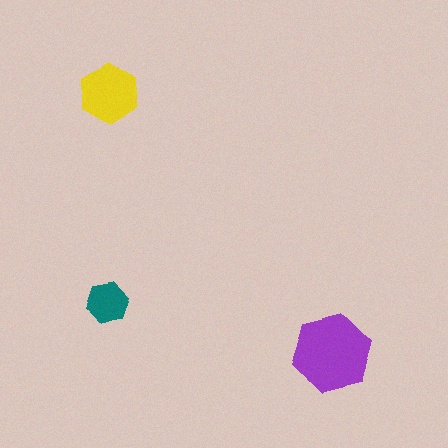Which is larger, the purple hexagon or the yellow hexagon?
The purple one.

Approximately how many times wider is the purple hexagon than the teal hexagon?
About 2 times wider.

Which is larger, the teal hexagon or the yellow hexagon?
The yellow one.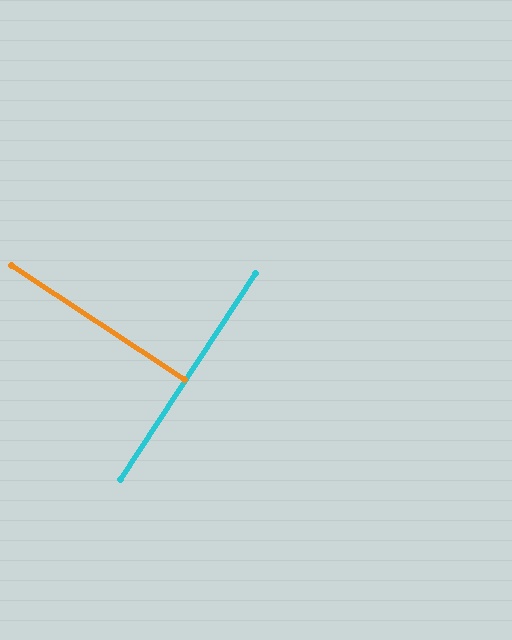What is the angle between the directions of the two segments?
Approximately 90 degrees.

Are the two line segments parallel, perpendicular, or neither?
Perpendicular — they meet at approximately 90°.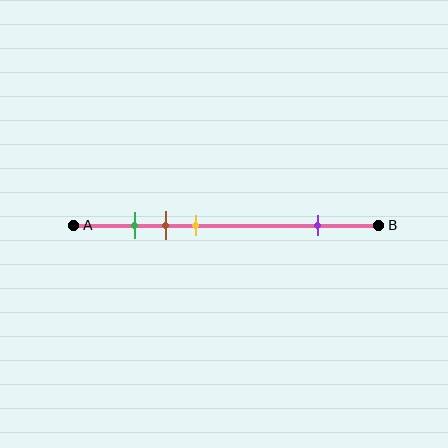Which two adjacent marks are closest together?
The green and brown marks are the closest adjacent pair.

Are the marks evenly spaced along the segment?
No, the marks are not evenly spaced.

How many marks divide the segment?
There are 4 marks dividing the segment.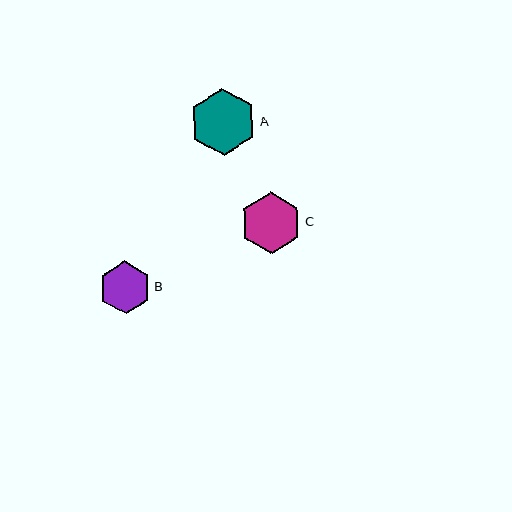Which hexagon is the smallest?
Hexagon B is the smallest with a size of approximately 52 pixels.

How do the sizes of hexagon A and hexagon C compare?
Hexagon A and hexagon C are approximately the same size.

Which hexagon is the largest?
Hexagon A is the largest with a size of approximately 67 pixels.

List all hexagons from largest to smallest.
From largest to smallest: A, C, B.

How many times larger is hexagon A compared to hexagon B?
Hexagon A is approximately 1.3 times the size of hexagon B.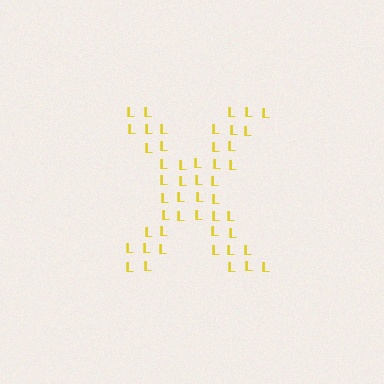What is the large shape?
The large shape is the letter X.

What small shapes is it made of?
It is made of small letter L's.